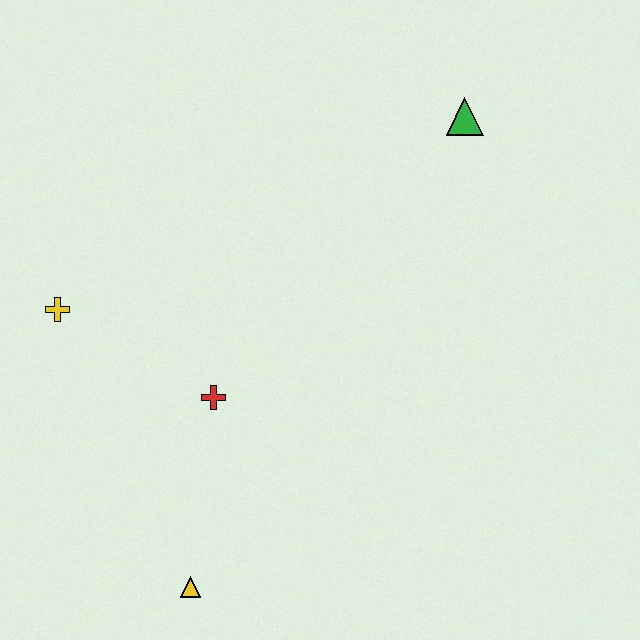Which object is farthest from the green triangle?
The yellow triangle is farthest from the green triangle.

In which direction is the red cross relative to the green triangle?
The red cross is below the green triangle.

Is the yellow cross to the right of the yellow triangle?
No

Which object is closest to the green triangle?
The red cross is closest to the green triangle.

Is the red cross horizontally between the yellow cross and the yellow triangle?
No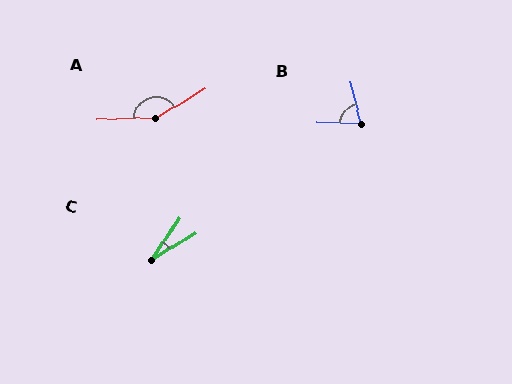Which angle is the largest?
A, at approximately 151 degrees.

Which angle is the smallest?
C, at approximately 25 degrees.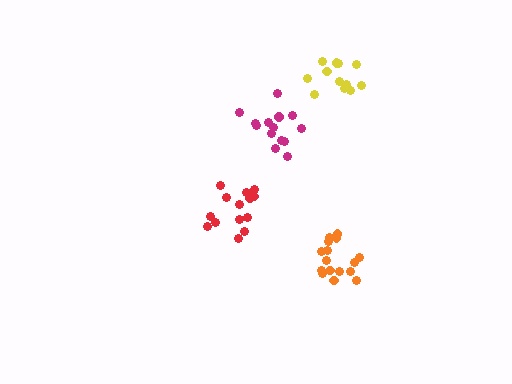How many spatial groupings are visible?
There are 4 spatial groupings.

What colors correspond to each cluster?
The clusters are colored: magenta, red, orange, yellow.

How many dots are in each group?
Group 1: 14 dots, Group 2: 14 dots, Group 3: 17 dots, Group 4: 12 dots (57 total).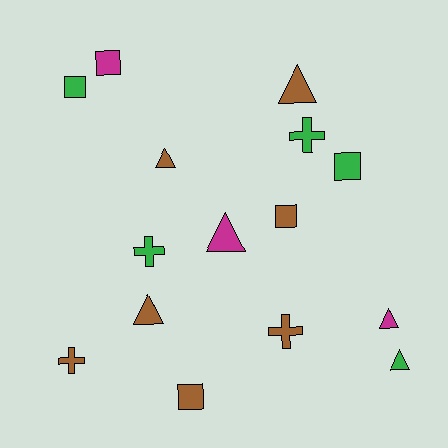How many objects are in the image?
There are 15 objects.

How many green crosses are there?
There are 2 green crosses.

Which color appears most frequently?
Brown, with 7 objects.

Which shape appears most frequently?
Triangle, with 6 objects.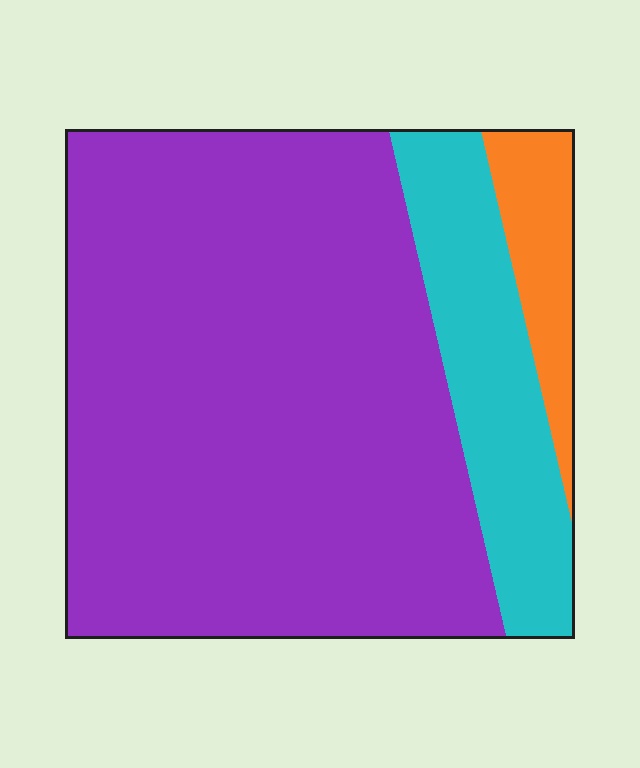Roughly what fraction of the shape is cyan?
Cyan takes up less than a quarter of the shape.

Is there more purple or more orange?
Purple.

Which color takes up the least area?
Orange, at roughly 5%.